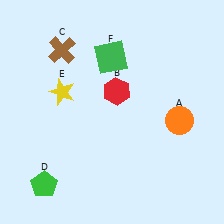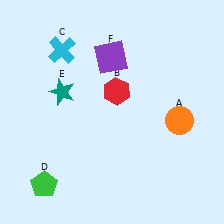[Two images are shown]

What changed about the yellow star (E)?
In Image 1, E is yellow. In Image 2, it changed to teal.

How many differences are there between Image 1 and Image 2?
There are 3 differences between the two images.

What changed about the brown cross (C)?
In Image 1, C is brown. In Image 2, it changed to cyan.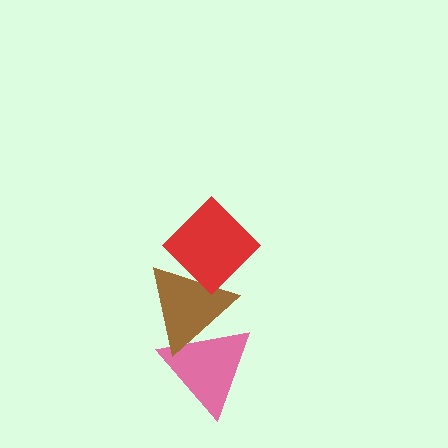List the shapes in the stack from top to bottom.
From top to bottom: the red diamond, the brown triangle, the pink triangle.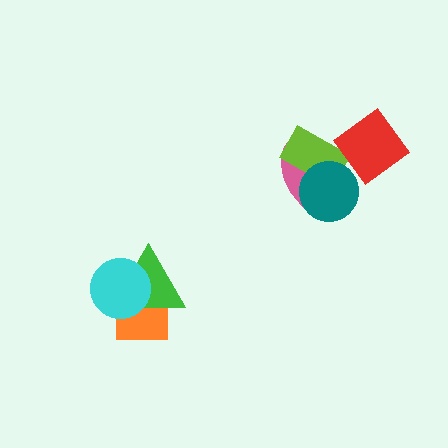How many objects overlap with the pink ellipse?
3 objects overlap with the pink ellipse.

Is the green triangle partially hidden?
Yes, it is partially covered by another shape.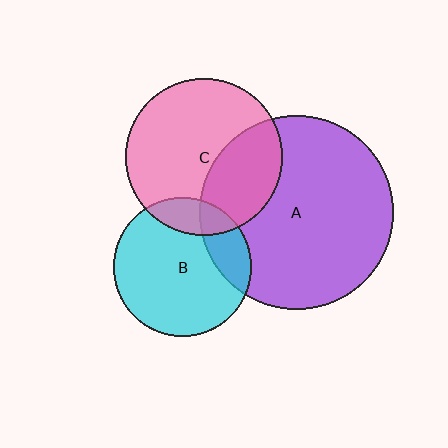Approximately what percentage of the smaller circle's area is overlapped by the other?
Approximately 35%.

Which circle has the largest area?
Circle A (purple).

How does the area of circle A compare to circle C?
Approximately 1.5 times.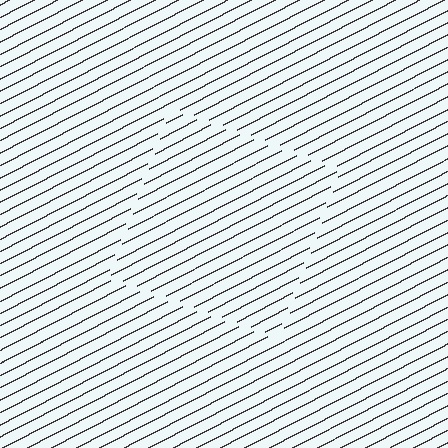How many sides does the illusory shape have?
4 sides — the line-ends trace a square.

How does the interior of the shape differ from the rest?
The interior of the shape contains the same grating, shifted by half a period — the contour is defined by the phase discontinuity where line-ends from the inner and outer gratings abut.